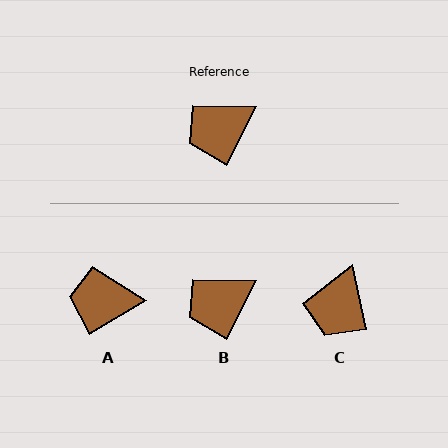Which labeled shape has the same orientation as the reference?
B.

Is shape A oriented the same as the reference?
No, it is off by about 32 degrees.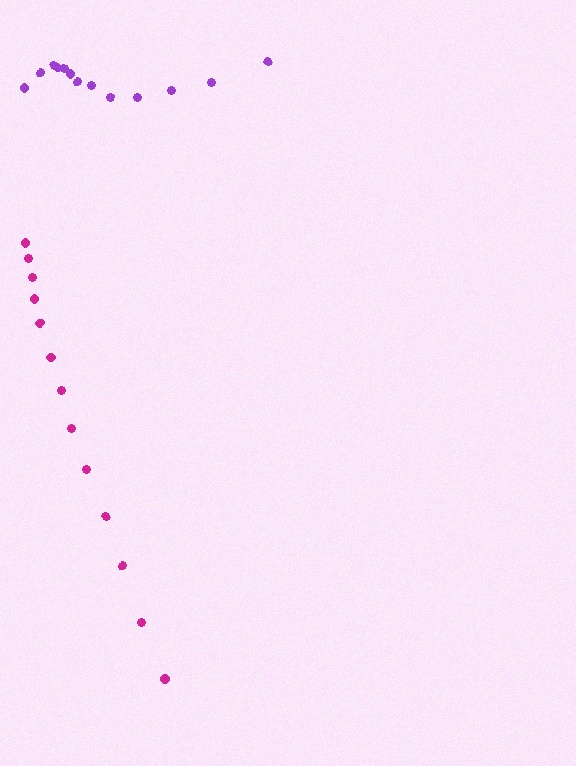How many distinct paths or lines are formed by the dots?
There are 2 distinct paths.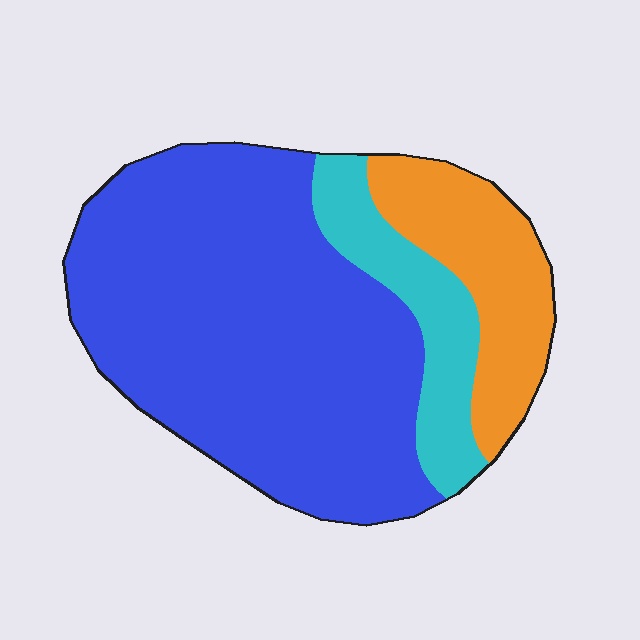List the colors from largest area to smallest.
From largest to smallest: blue, orange, cyan.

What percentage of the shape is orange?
Orange covers 18% of the shape.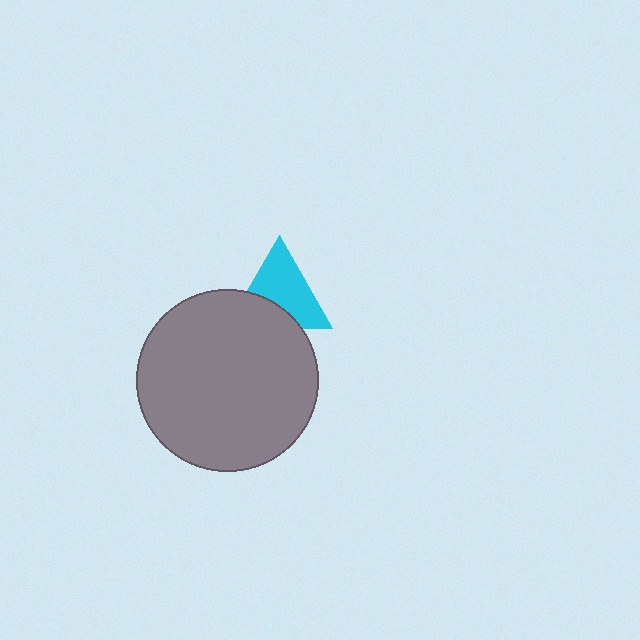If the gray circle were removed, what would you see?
You would see the complete cyan triangle.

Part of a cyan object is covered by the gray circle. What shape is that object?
It is a triangle.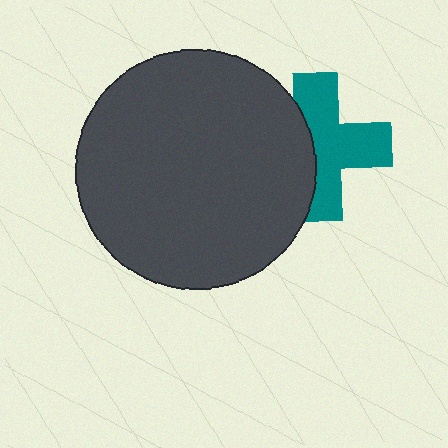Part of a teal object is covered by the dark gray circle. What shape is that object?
It is a cross.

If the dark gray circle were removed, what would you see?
You would see the complete teal cross.